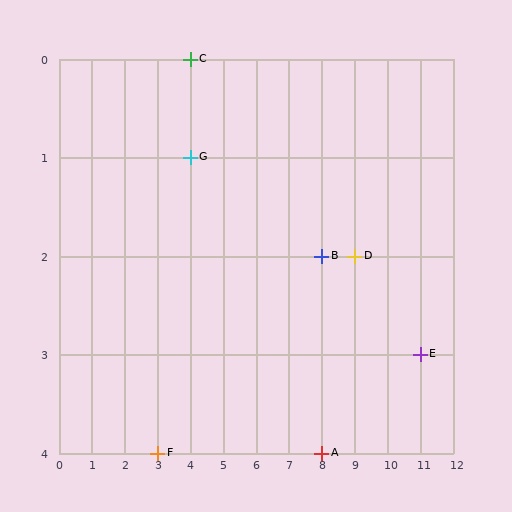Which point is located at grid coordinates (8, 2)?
Point B is at (8, 2).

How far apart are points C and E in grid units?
Points C and E are 7 columns and 3 rows apart (about 7.6 grid units diagonally).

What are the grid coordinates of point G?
Point G is at grid coordinates (4, 1).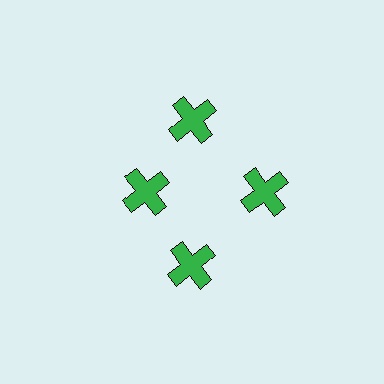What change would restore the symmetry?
The symmetry would be restored by moving it outward, back onto the ring so that all 4 crosses sit at equal angles and equal distance from the center.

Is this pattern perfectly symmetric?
No. The 4 green crosses are arranged in a ring, but one element near the 9 o'clock position is pulled inward toward the center, breaking the 4-fold rotational symmetry.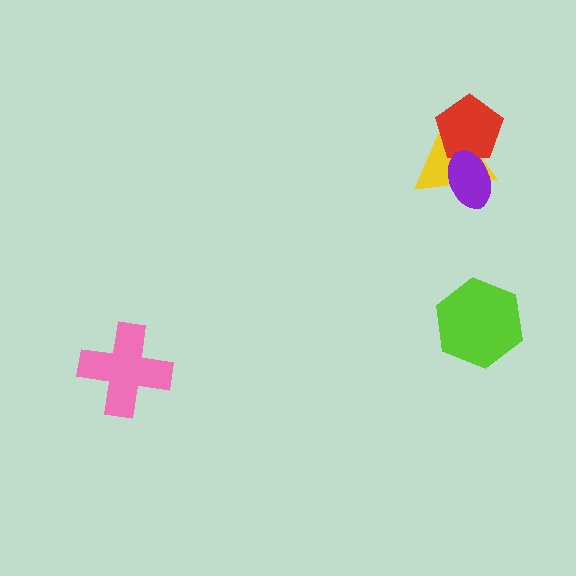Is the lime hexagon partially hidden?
No, no other shape covers it.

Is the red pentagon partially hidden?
Yes, it is partially covered by another shape.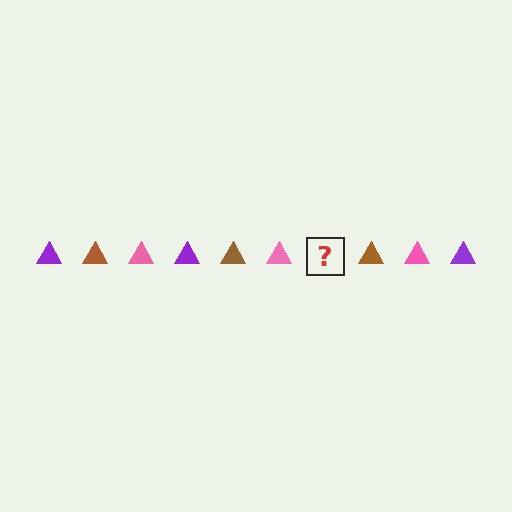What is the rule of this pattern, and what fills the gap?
The rule is that the pattern cycles through purple, brown, pink triangles. The gap should be filled with a purple triangle.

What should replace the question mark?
The question mark should be replaced with a purple triangle.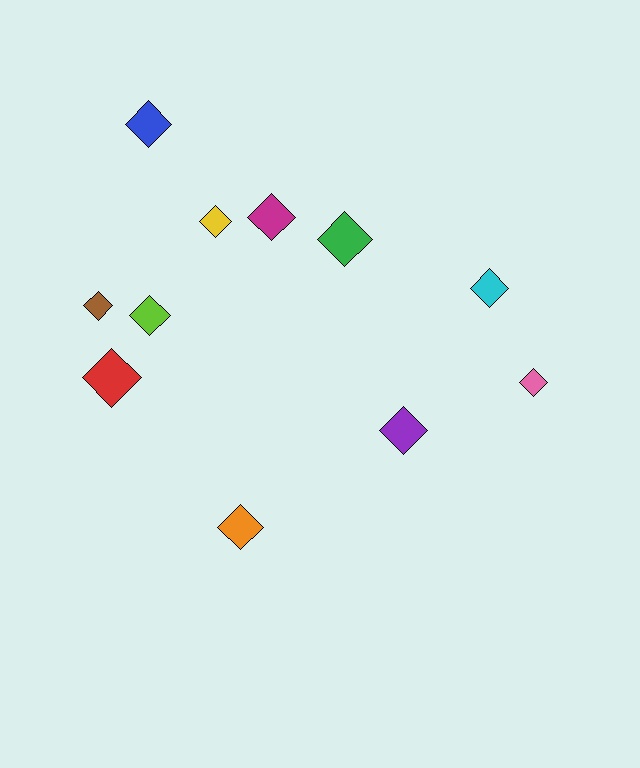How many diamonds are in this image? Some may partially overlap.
There are 11 diamonds.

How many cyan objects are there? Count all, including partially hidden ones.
There is 1 cyan object.